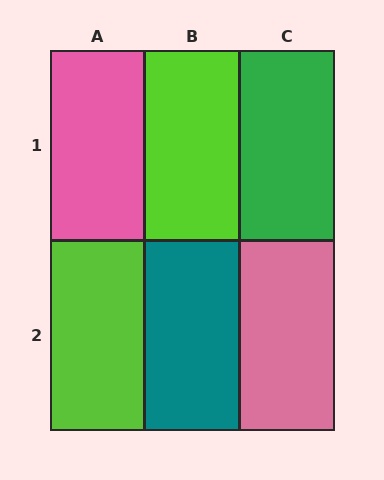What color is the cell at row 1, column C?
Green.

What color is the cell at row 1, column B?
Lime.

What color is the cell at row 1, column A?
Pink.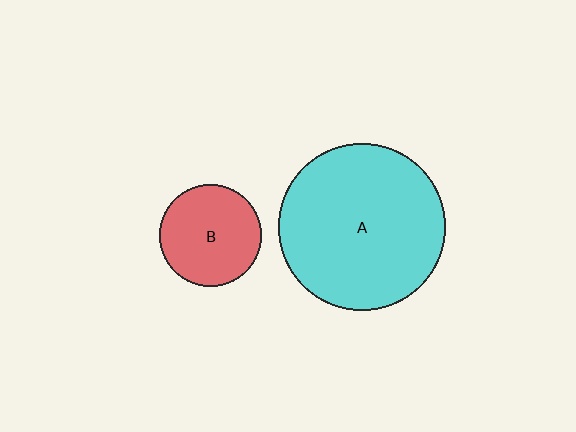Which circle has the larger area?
Circle A (cyan).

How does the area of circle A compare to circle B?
Approximately 2.7 times.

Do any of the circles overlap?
No, none of the circles overlap.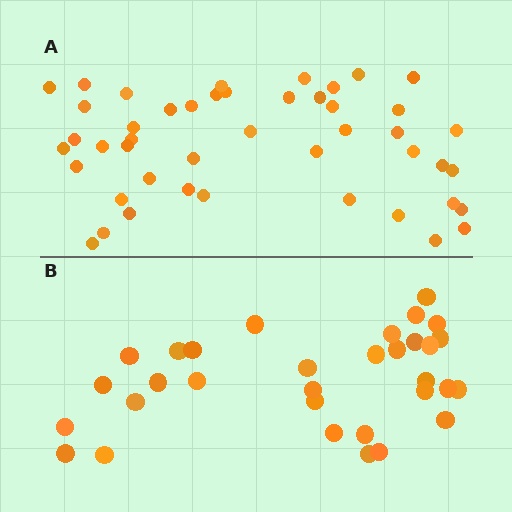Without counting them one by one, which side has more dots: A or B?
Region A (the top region) has more dots.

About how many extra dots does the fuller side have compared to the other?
Region A has approximately 15 more dots than region B.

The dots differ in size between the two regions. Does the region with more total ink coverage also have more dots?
No. Region B has more total ink coverage because its dots are larger, but region A actually contains more individual dots. Total area can be misleading — the number of items is what matters here.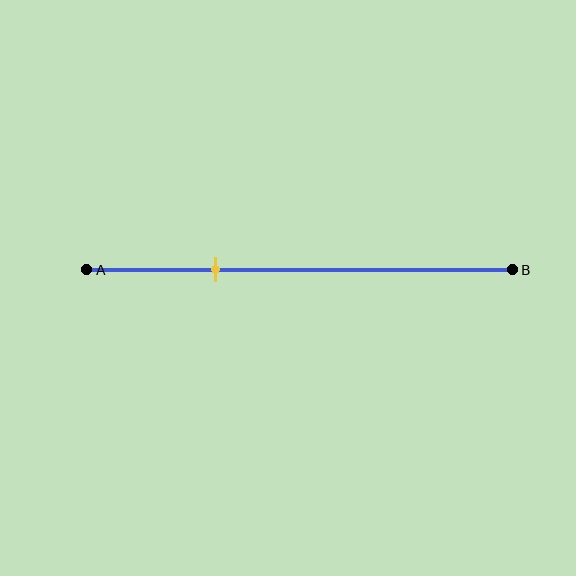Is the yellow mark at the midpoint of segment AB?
No, the mark is at about 30% from A, not at the 50% midpoint.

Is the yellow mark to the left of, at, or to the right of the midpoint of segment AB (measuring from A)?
The yellow mark is to the left of the midpoint of segment AB.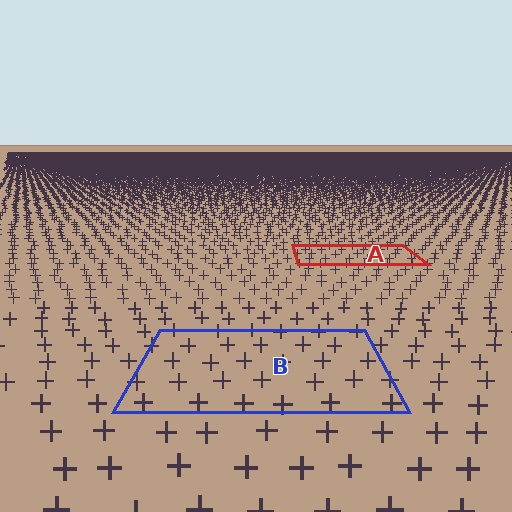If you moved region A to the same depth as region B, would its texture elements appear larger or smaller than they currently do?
They would appear larger. At a closer depth, the same texture elements are projected at a bigger on-screen size.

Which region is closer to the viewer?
Region B is closer. The texture elements there are larger and more spread out.